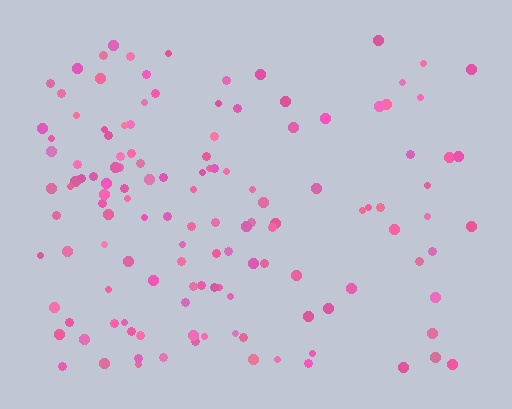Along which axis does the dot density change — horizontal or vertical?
Horizontal.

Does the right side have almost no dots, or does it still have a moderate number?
Still a moderate number, just noticeably fewer than the left.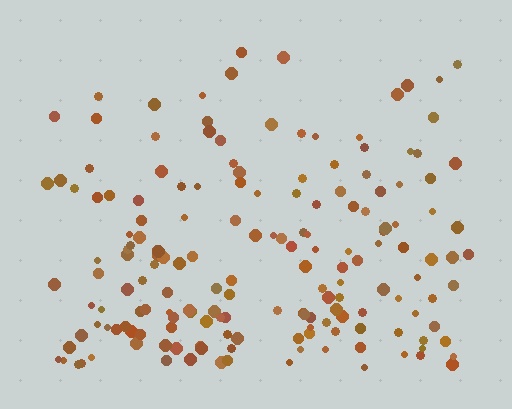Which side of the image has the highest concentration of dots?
The bottom.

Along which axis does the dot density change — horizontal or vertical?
Vertical.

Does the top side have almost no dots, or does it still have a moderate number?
Still a moderate number, just noticeably fewer than the bottom.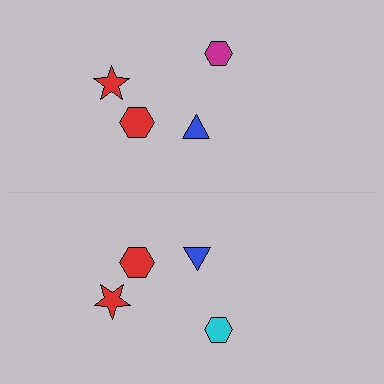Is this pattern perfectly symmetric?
No, the pattern is not perfectly symmetric. The cyan hexagon on the bottom side breaks the symmetry — its mirror counterpart is magenta.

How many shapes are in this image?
There are 8 shapes in this image.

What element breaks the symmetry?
The cyan hexagon on the bottom side breaks the symmetry — its mirror counterpart is magenta.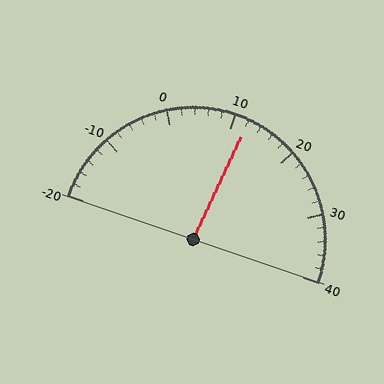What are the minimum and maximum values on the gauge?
The gauge ranges from -20 to 40.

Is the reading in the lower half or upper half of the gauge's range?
The reading is in the upper half of the range (-20 to 40).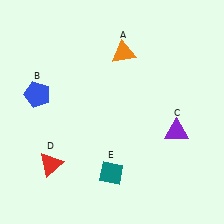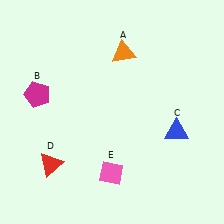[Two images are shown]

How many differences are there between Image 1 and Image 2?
There are 3 differences between the two images.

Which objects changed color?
B changed from blue to magenta. C changed from purple to blue. E changed from teal to pink.